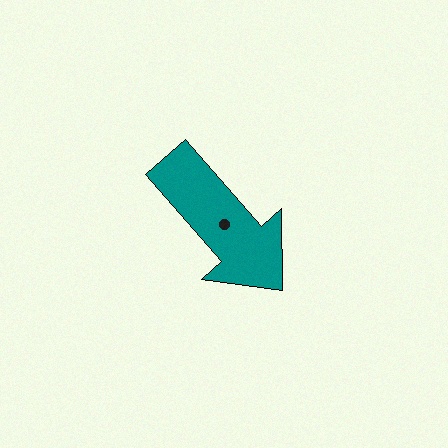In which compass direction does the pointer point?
Southeast.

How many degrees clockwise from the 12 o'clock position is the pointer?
Approximately 139 degrees.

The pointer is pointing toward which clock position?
Roughly 5 o'clock.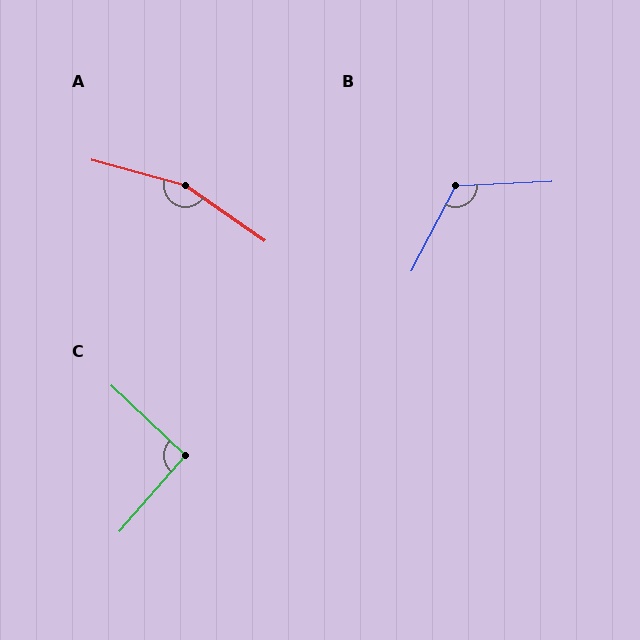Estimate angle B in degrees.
Approximately 120 degrees.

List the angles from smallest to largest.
C (93°), B (120°), A (160°).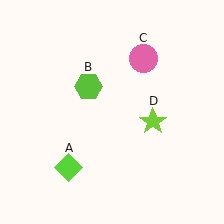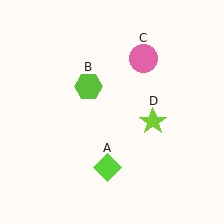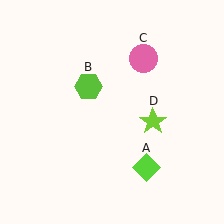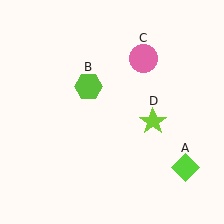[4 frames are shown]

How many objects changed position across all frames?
1 object changed position: lime diamond (object A).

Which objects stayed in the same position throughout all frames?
Lime hexagon (object B) and pink circle (object C) and lime star (object D) remained stationary.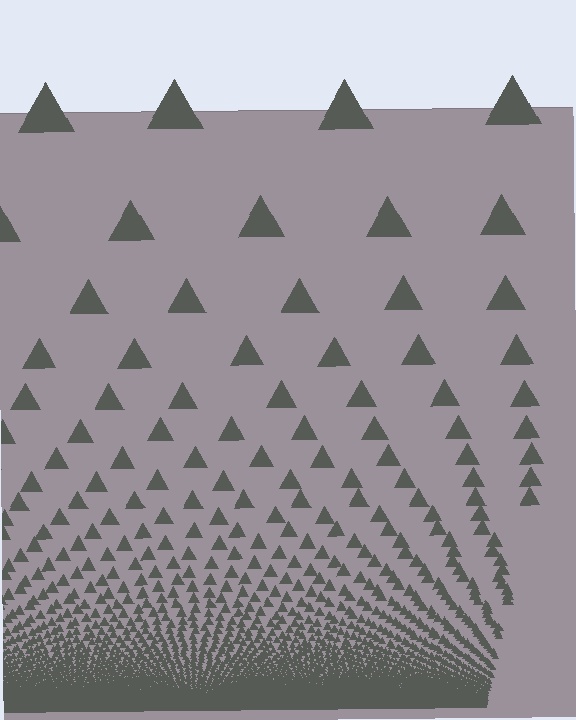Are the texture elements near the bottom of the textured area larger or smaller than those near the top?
Smaller. The gradient is inverted — elements near the bottom are smaller and denser.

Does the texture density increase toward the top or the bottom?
Density increases toward the bottom.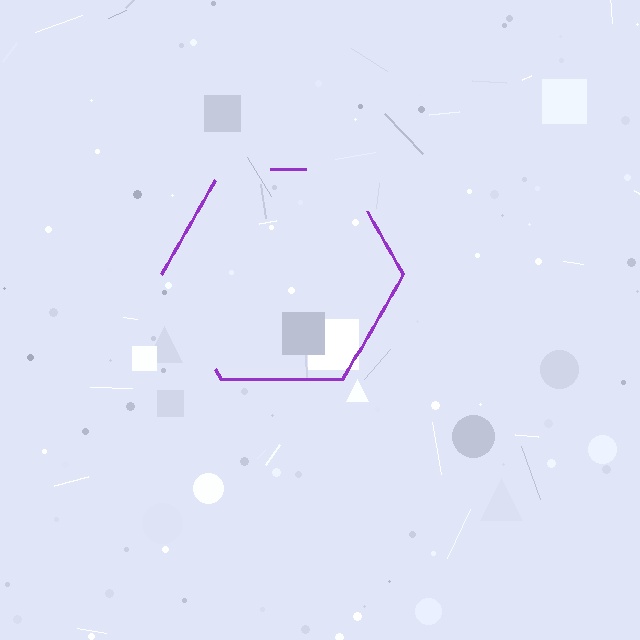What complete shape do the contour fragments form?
The contour fragments form a hexagon.